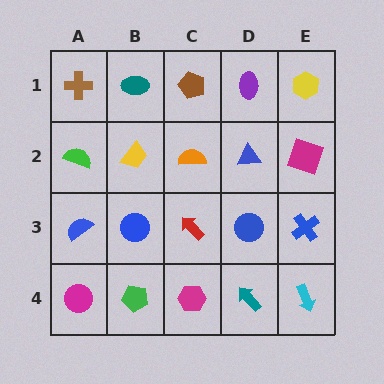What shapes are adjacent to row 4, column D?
A blue circle (row 3, column D), a magenta hexagon (row 4, column C), a cyan arrow (row 4, column E).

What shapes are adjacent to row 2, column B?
A teal ellipse (row 1, column B), a blue circle (row 3, column B), a green semicircle (row 2, column A), an orange semicircle (row 2, column C).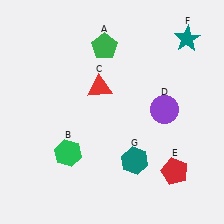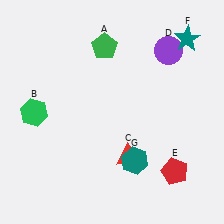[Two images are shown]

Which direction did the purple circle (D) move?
The purple circle (D) moved up.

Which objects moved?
The objects that moved are: the green hexagon (B), the red triangle (C), the purple circle (D).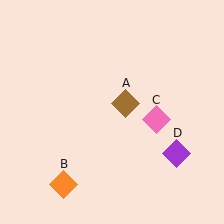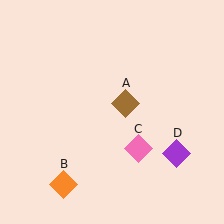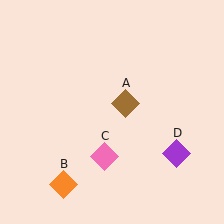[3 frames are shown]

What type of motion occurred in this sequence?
The pink diamond (object C) rotated clockwise around the center of the scene.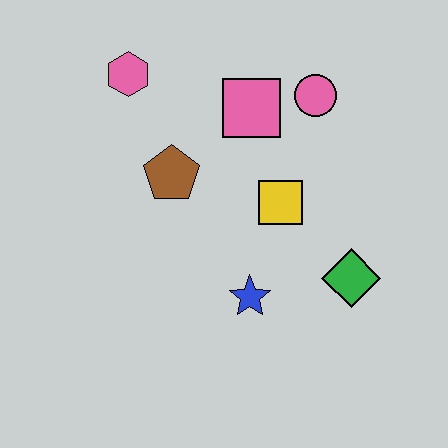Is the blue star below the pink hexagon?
Yes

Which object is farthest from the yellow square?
The pink hexagon is farthest from the yellow square.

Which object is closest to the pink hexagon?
The brown pentagon is closest to the pink hexagon.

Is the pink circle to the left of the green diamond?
Yes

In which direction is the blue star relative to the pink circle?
The blue star is below the pink circle.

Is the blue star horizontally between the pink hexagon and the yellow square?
Yes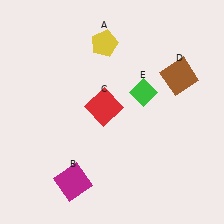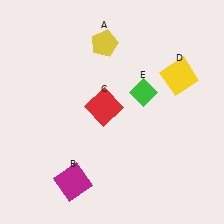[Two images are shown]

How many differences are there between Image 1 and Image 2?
There is 1 difference between the two images.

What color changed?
The square (D) changed from brown in Image 1 to yellow in Image 2.